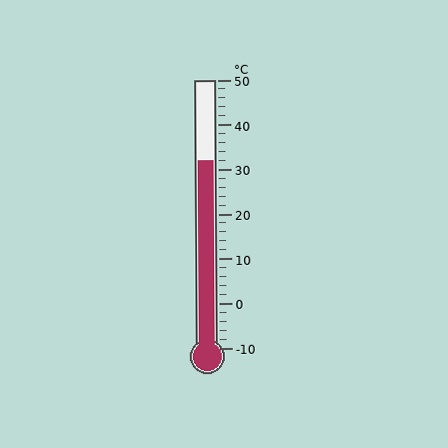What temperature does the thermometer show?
The thermometer shows approximately 32°C.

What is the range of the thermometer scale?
The thermometer scale ranges from -10°C to 50°C.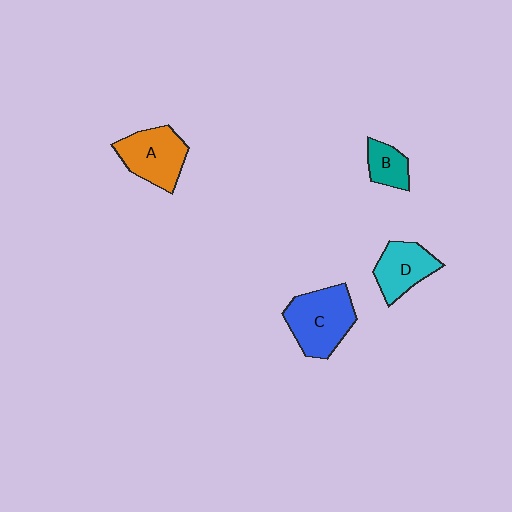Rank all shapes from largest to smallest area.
From largest to smallest: C (blue), A (orange), D (cyan), B (teal).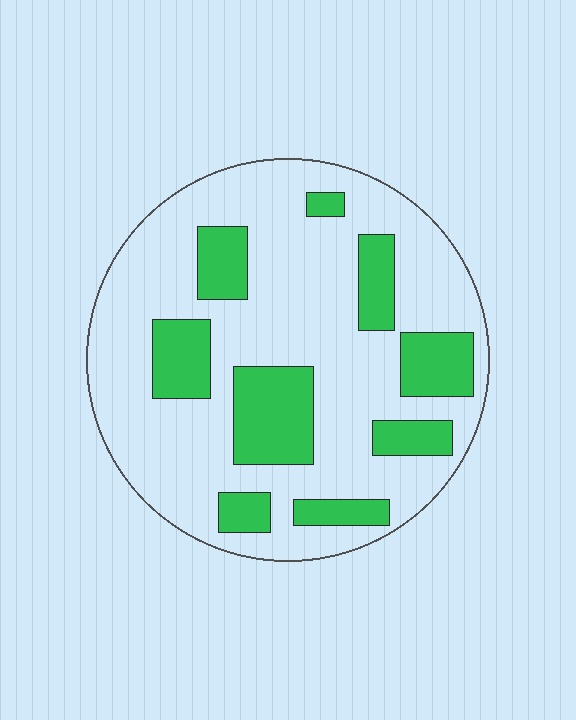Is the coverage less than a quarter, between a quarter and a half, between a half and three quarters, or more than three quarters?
Between a quarter and a half.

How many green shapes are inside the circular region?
9.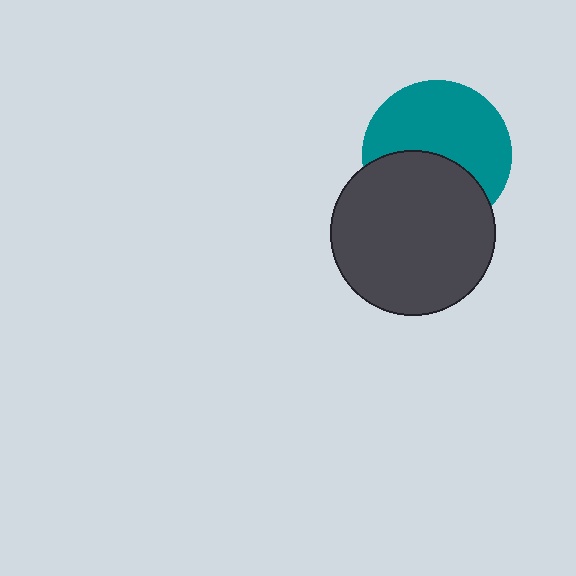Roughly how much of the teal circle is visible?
About half of it is visible (roughly 59%).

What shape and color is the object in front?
The object in front is a dark gray circle.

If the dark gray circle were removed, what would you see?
You would see the complete teal circle.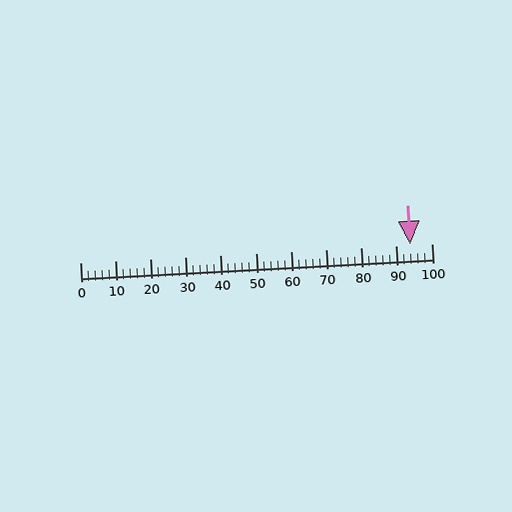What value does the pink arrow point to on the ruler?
The pink arrow points to approximately 94.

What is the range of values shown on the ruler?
The ruler shows values from 0 to 100.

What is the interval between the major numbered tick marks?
The major tick marks are spaced 10 units apart.